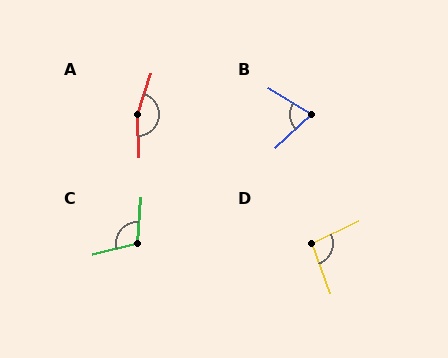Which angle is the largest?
A, at approximately 160 degrees.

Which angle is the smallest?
B, at approximately 74 degrees.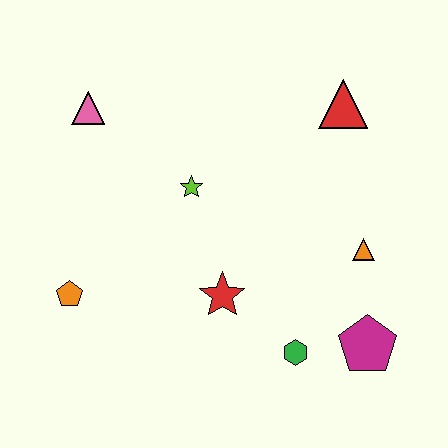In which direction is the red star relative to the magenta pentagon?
The red star is to the left of the magenta pentagon.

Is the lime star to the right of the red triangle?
No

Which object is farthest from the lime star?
The magenta pentagon is farthest from the lime star.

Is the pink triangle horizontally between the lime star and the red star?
No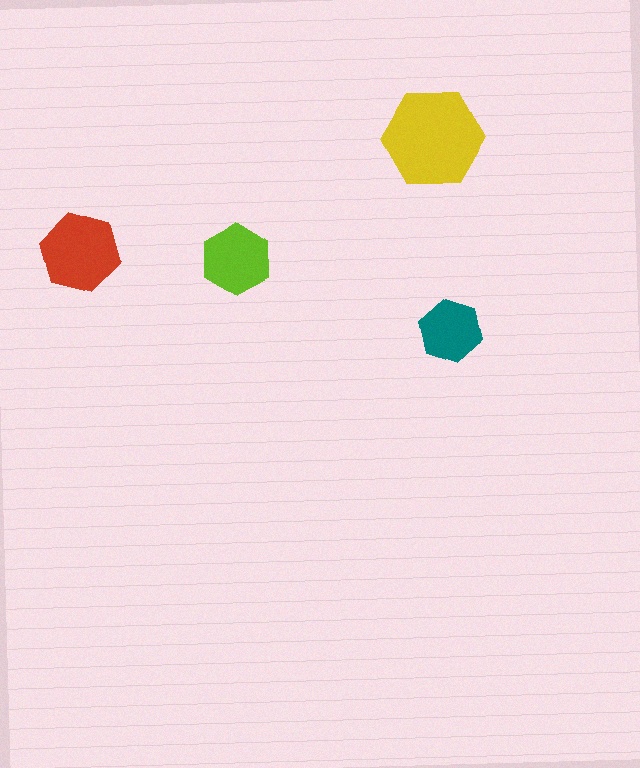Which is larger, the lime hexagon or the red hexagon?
The red one.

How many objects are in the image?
There are 4 objects in the image.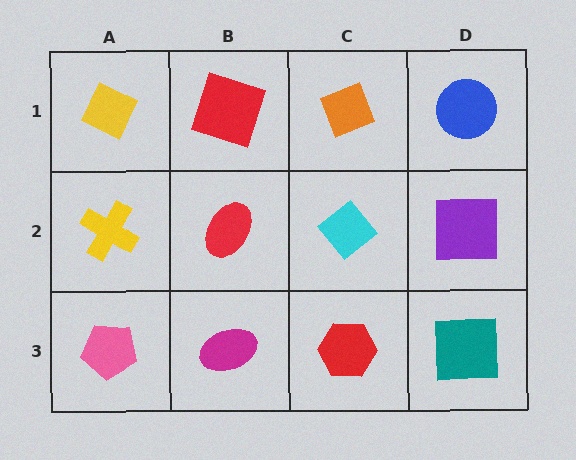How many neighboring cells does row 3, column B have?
3.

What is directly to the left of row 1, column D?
An orange diamond.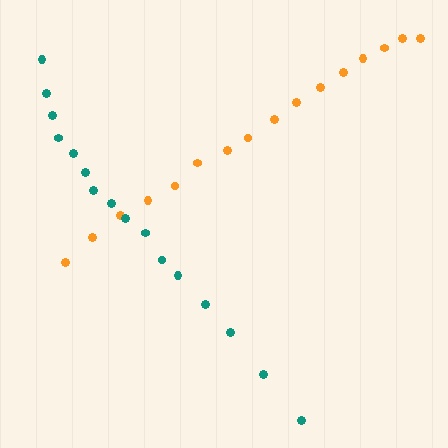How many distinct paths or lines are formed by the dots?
There are 2 distinct paths.